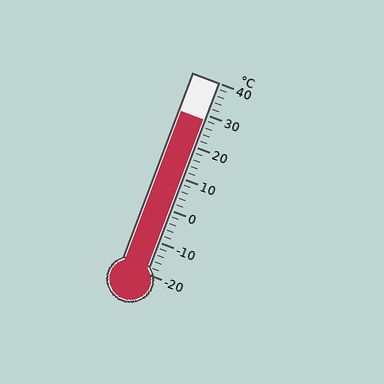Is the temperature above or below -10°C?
The temperature is above -10°C.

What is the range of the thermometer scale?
The thermometer scale ranges from -20°C to 40°C.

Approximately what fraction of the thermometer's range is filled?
The thermometer is filled to approximately 80% of its range.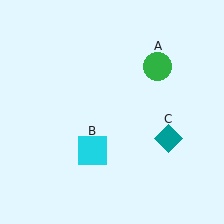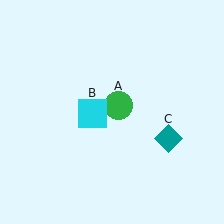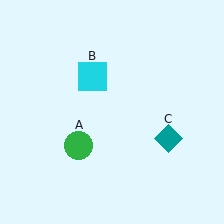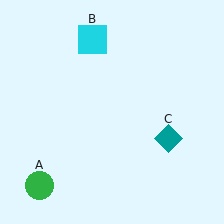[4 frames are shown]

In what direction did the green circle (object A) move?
The green circle (object A) moved down and to the left.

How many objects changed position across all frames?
2 objects changed position: green circle (object A), cyan square (object B).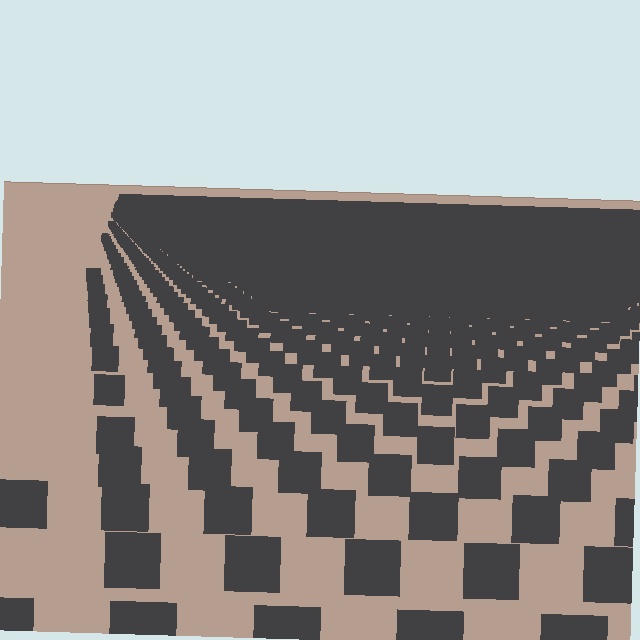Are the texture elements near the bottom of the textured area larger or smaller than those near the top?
Larger. Near the bottom, elements are closer to the viewer and appear at a bigger on-screen size.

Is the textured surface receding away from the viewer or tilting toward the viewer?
The surface is receding away from the viewer. Texture elements get smaller and denser toward the top.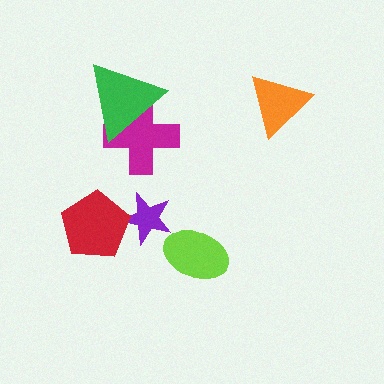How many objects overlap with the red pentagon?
1 object overlaps with the red pentagon.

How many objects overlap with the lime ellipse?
0 objects overlap with the lime ellipse.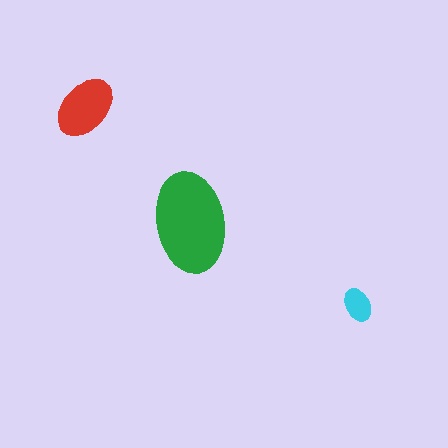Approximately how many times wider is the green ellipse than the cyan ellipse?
About 3 times wider.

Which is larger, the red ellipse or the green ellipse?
The green one.